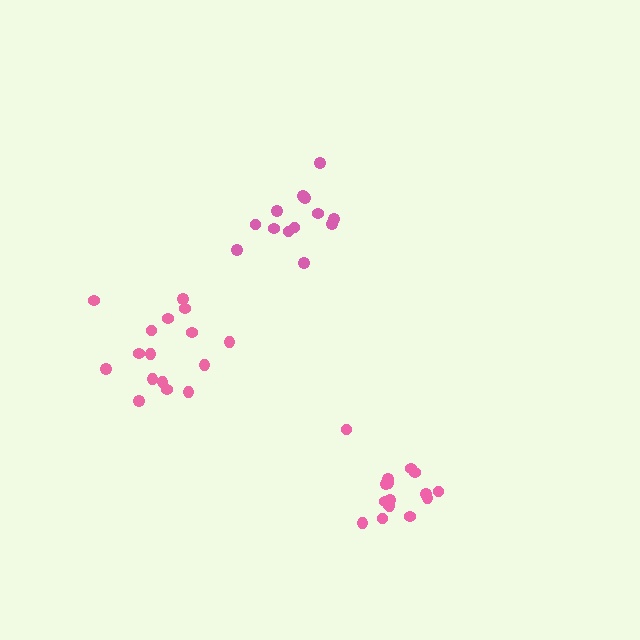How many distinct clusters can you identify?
There are 3 distinct clusters.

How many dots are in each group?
Group 1: 13 dots, Group 2: 16 dots, Group 3: 16 dots (45 total).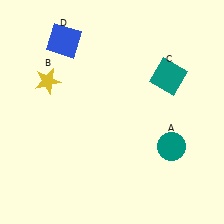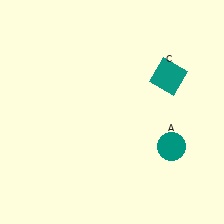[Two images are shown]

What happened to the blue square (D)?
The blue square (D) was removed in Image 2. It was in the top-left area of Image 1.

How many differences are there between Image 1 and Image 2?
There are 2 differences between the two images.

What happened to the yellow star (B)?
The yellow star (B) was removed in Image 2. It was in the top-left area of Image 1.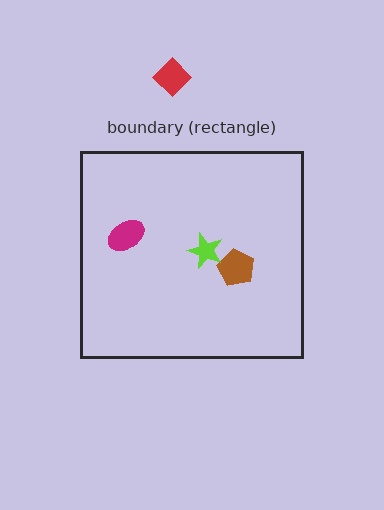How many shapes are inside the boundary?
3 inside, 1 outside.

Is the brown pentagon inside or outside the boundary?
Inside.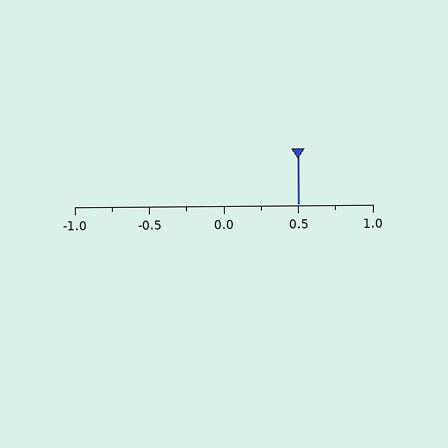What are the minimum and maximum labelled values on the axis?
The axis runs from -1.0 to 1.0.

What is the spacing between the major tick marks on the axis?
The major ticks are spaced 0.5 apart.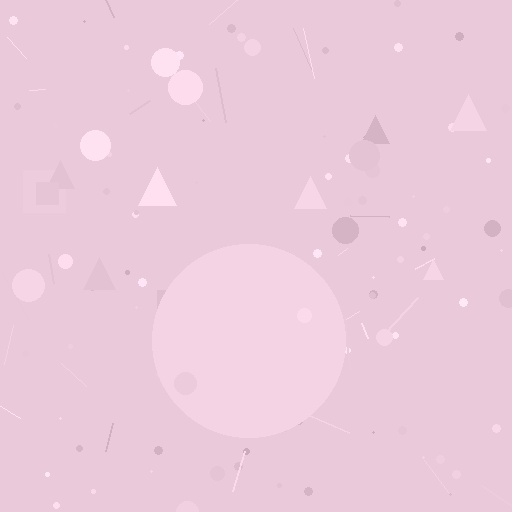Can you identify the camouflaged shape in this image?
The camouflaged shape is a circle.